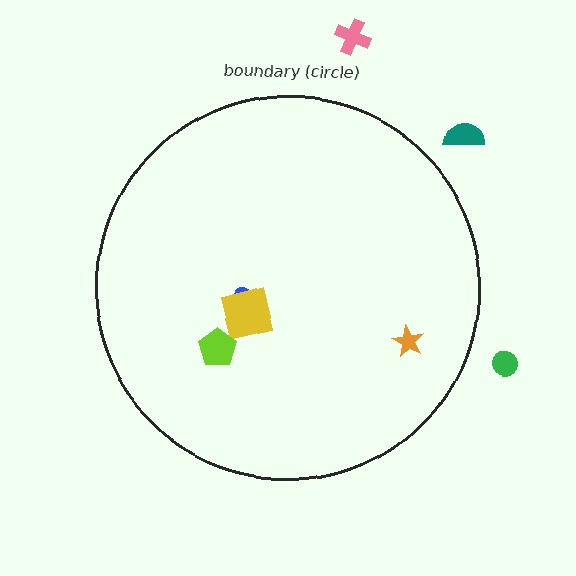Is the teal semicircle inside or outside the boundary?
Outside.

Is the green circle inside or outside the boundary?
Outside.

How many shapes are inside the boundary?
4 inside, 3 outside.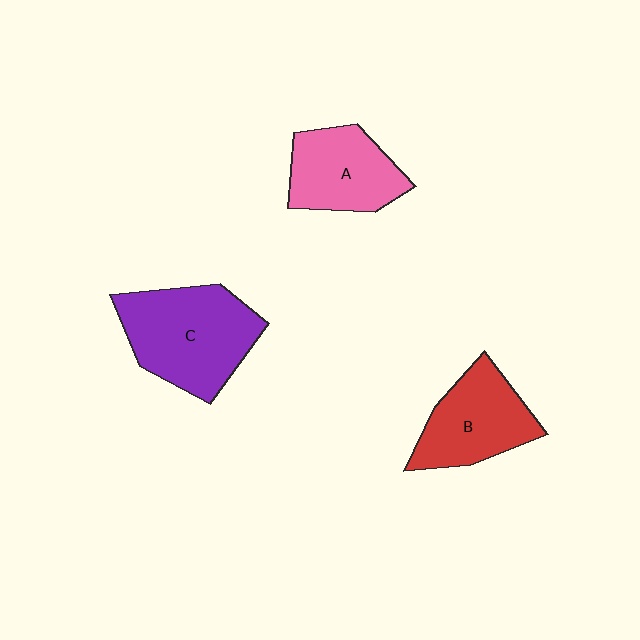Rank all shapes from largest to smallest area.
From largest to smallest: C (purple), B (red), A (pink).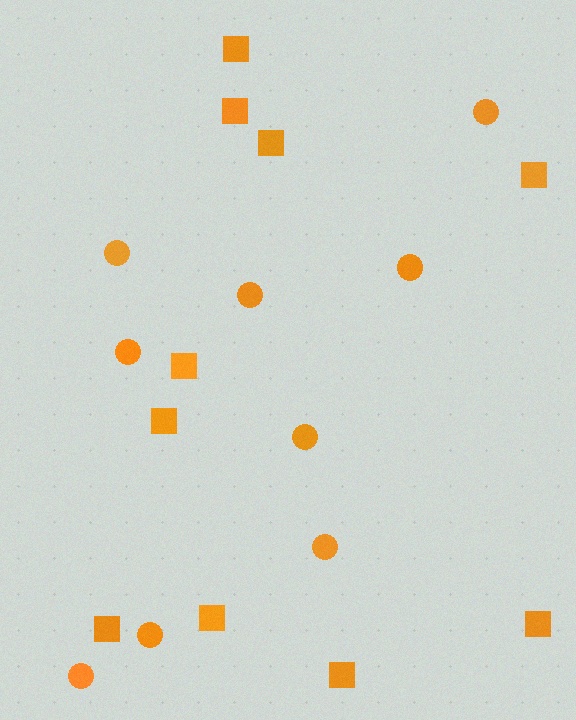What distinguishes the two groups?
There are 2 groups: one group of circles (9) and one group of squares (10).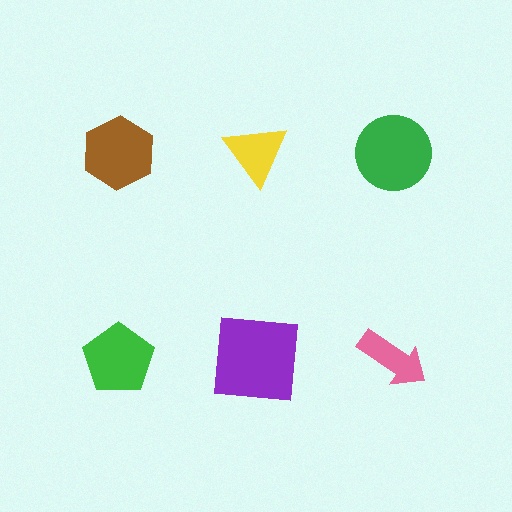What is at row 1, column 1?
A brown hexagon.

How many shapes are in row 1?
3 shapes.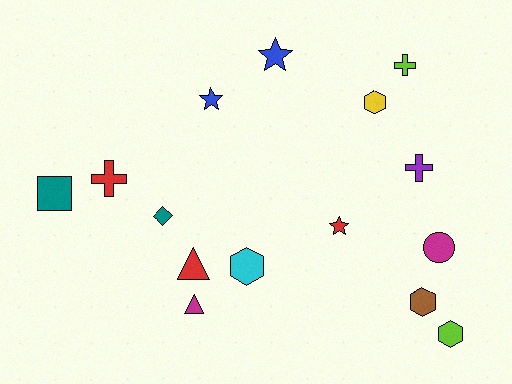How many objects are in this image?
There are 15 objects.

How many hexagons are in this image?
There are 4 hexagons.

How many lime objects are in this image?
There are 2 lime objects.